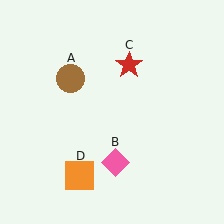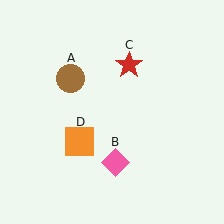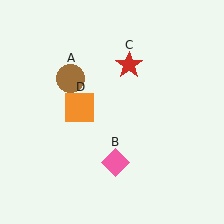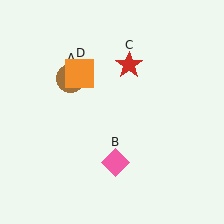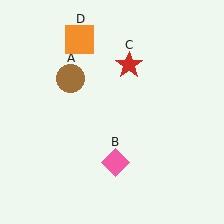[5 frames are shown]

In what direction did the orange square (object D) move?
The orange square (object D) moved up.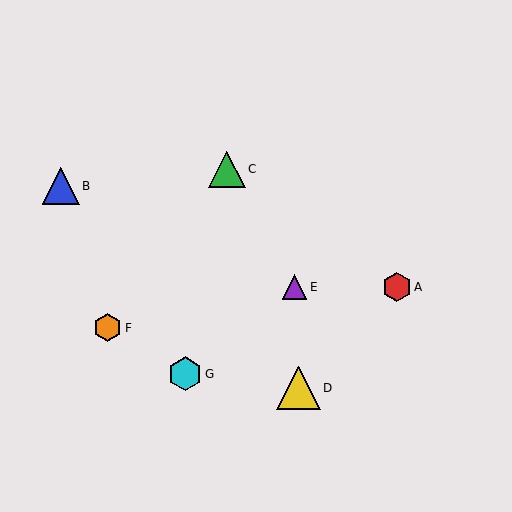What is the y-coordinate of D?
Object D is at y≈388.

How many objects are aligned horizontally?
2 objects (A, E) are aligned horizontally.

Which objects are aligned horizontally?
Objects A, E are aligned horizontally.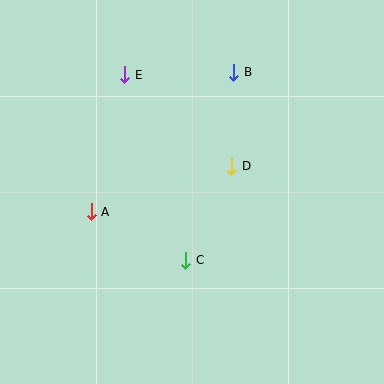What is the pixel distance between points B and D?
The distance between B and D is 94 pixels.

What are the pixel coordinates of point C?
Point C is at (186, 260).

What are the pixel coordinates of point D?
Point D is at (232, 166).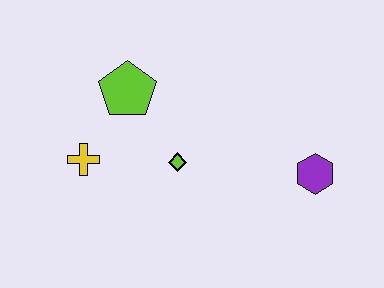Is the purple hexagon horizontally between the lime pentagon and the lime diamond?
No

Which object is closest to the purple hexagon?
The lime diamond is closest to the purple hexagon.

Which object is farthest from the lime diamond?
The purple hexagon is farthest from the lime diamond.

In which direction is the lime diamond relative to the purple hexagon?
The lime diamond is to the left of the purple hexagon.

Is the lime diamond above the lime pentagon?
No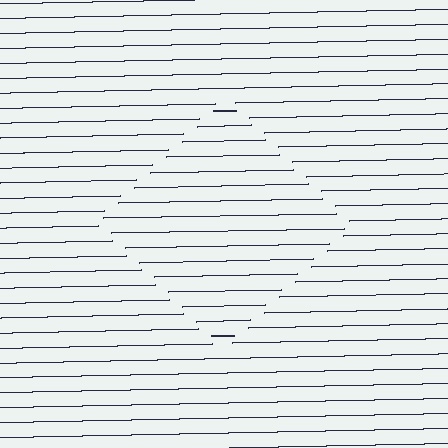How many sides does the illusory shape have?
4 sides — the line-ends trace a square.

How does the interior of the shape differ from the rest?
The interior of the shape contains the same grating, shifted by half a period — the contour is defined by the phase discontinuity where line-ends from the inner and outer gratings abut.